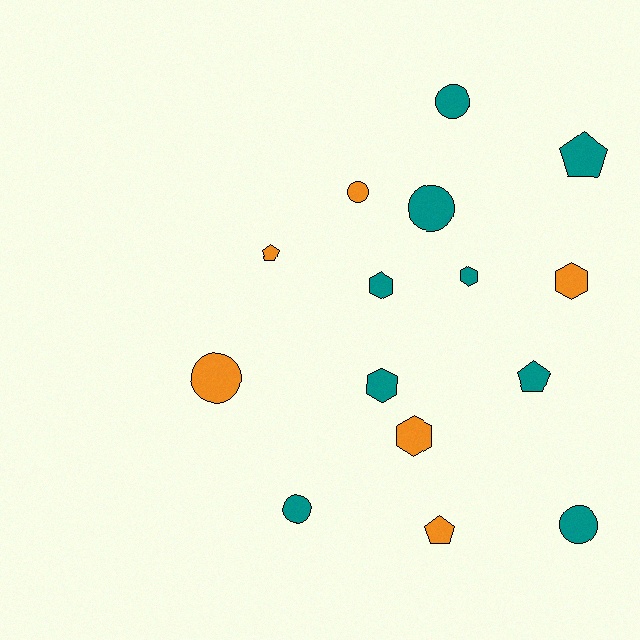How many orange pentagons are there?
There are 2 orange pentagons.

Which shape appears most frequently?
Circle, with 6 objects.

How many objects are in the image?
There are 15 objects.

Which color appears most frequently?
Teal, with 9 objects.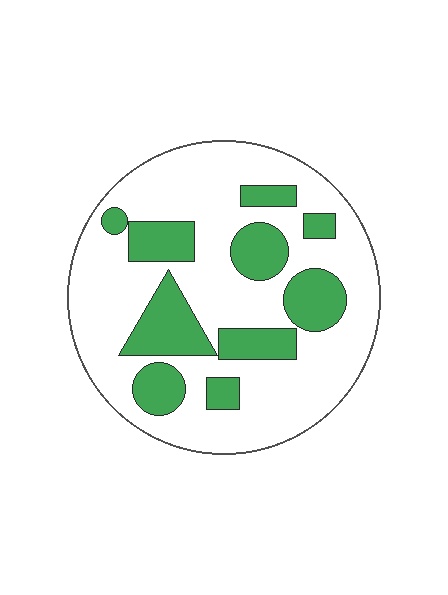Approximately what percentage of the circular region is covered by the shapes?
Approximately 30%.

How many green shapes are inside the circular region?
10.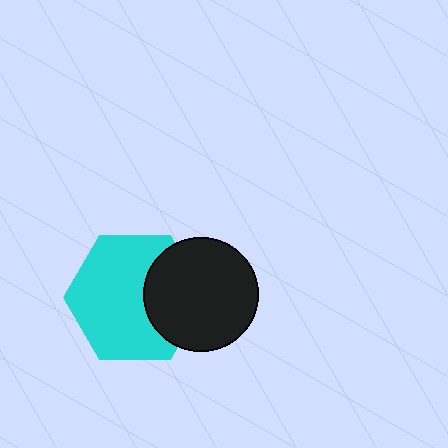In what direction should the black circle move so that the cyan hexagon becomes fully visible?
The black circle should move right. That is the shortest direction to clear the overlap and leave the cyan hexagon fully visible.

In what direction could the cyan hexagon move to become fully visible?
The cyan hexagon could move left. That would shift it out from behind the black circle entirely.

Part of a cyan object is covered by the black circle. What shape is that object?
It is a hexagon.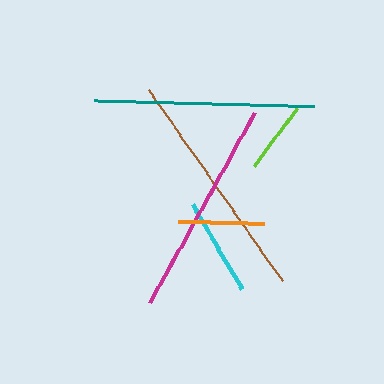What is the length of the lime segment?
The lime segment is approximately 72 pixels long.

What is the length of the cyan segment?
The cyan segment is approximately 99 pixels long.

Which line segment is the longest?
The brown line is the longest at approximately 233 pixels.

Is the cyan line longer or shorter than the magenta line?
The magenta line is longer than the cyan line.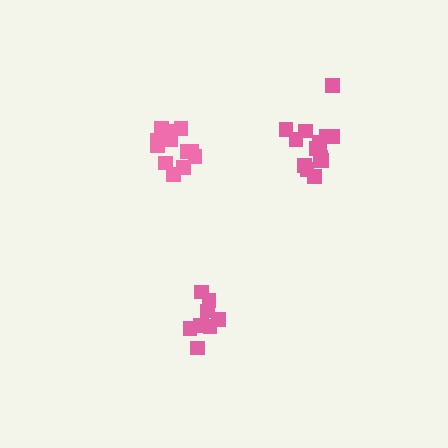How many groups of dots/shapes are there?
There are 3 groups.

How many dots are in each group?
Group 1: 9 dots, Group 2: 13 dots, Group 3: 14 dots (36 total).